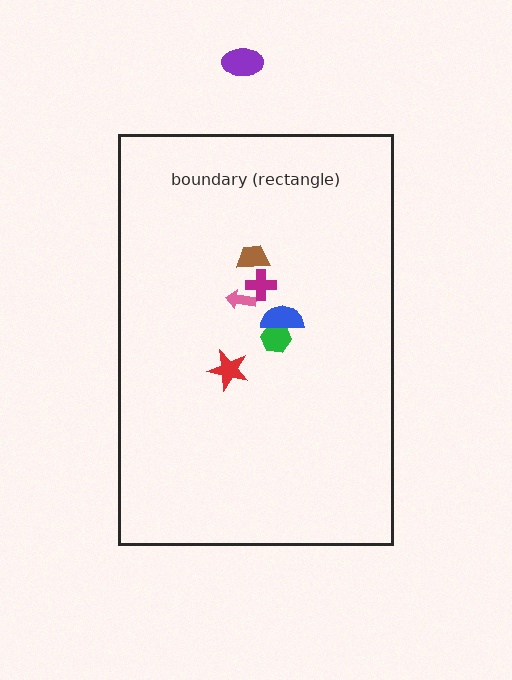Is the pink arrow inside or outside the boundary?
Inside.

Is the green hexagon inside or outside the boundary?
Inside.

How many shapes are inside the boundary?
6 inside, 1 outside.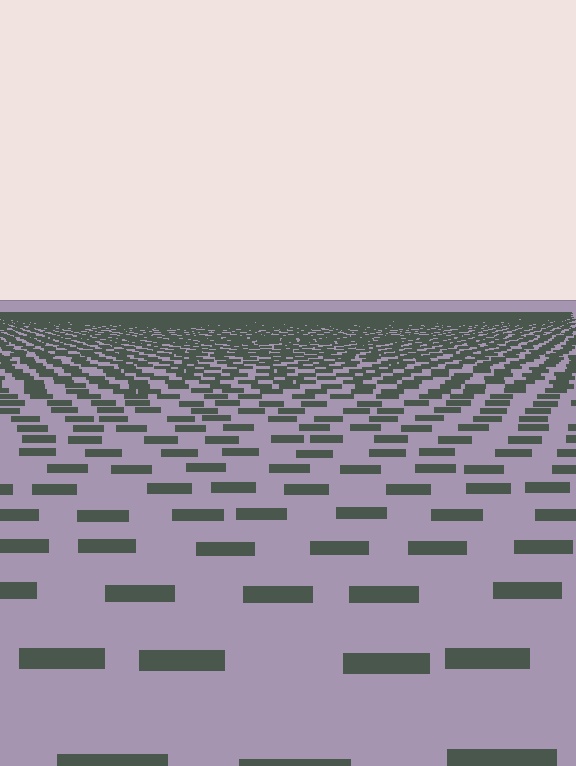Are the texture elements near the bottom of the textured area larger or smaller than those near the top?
Larger. Near the bottom, elements are closer to the viewer and appear at a bigger on-screen size.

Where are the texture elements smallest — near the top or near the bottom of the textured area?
Near the top.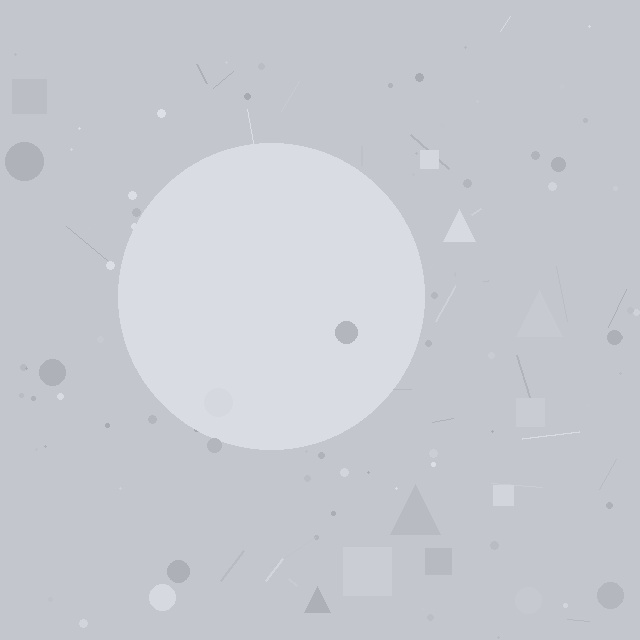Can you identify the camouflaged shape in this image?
The camouflaged shape is a circle.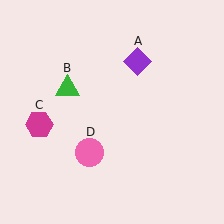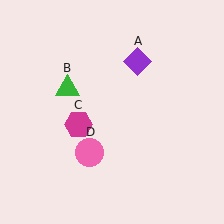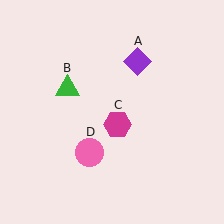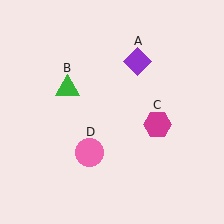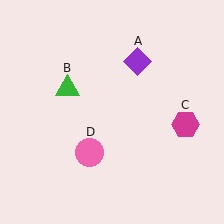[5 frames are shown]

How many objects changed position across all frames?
1 object changed position: magenta hexagon (object C).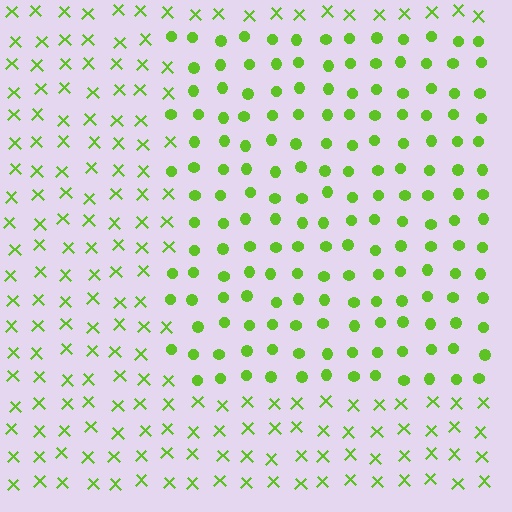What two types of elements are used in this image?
The image uses circles inside the rectangle region and X marks outside it.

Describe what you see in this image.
The image is filled with small lime elements arranged in a uniform grid. A rectangle-shaped region contains circles, while the surrounding area contains X marks. The boundary is defined purely by the change in element shape.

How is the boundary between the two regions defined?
The boundary is defined by a change in element shape: circles inside vs. X marks outside. All elements share the same color and spacing.